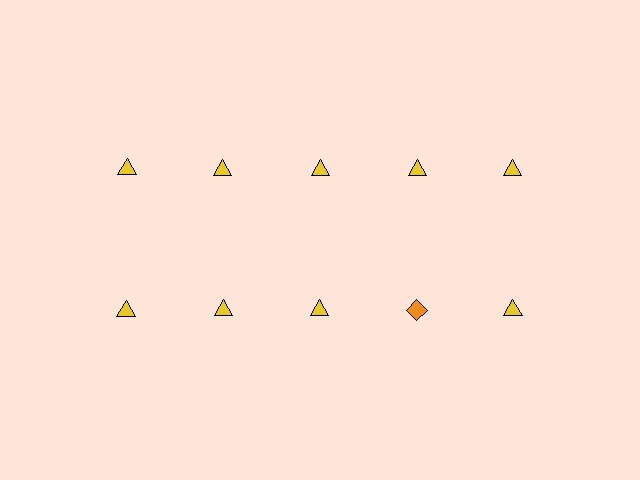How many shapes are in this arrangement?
There are 10 shapes arranged in a grid pattern.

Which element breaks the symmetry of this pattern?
The orange diamond in the second row, second from right column breaks the symmetry. All other shapes are yellow triangles.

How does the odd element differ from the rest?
It differs in both color (orange instead of yellow) and shape (diamond instead of triangle).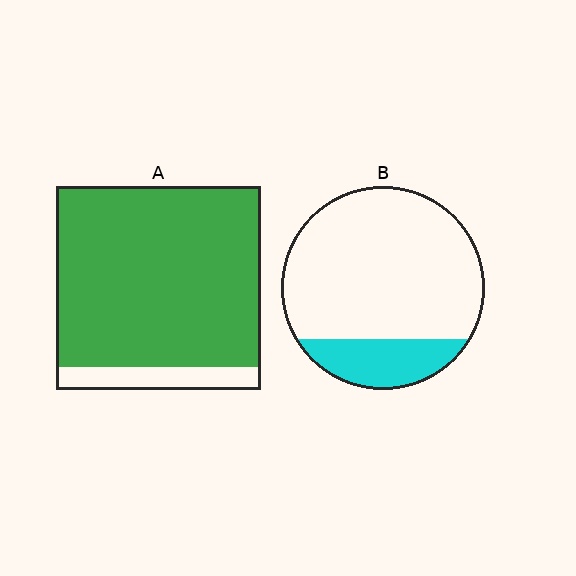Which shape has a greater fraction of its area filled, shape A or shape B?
Shape A.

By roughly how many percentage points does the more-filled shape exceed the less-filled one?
By roughly 70 percentage points (A over B).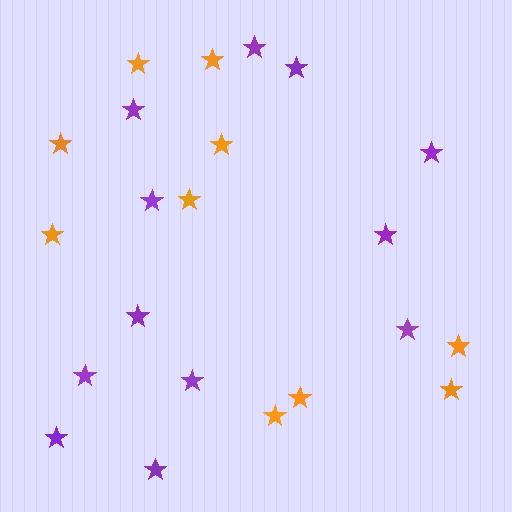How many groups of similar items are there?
There are 2 groups: one group of purple stars (12) and one group of orange stars (10).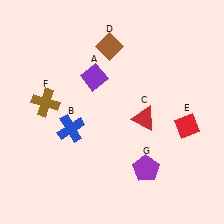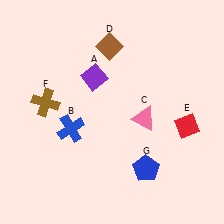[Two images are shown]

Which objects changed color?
C changed from red to pink. G changed from purple to blue.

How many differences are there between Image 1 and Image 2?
There are 2 differences between the two images.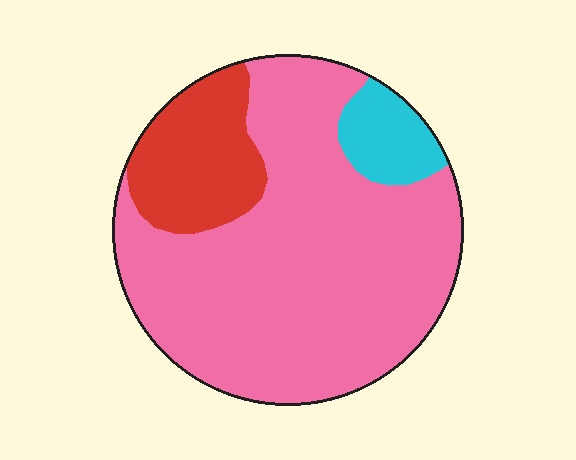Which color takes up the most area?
Pink, at roughly 75%.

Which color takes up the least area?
Cyan, at roughly 10%.